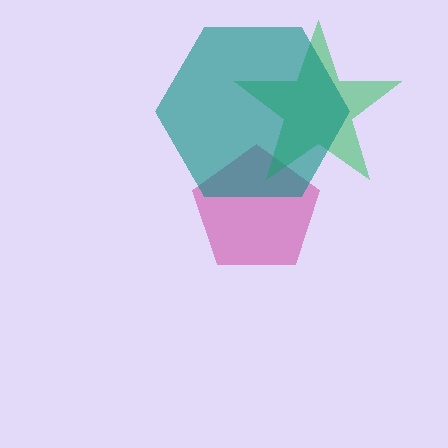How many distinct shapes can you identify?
There are 3 distinct shapes: a magenta pentagon, a green star, a teal hexagon.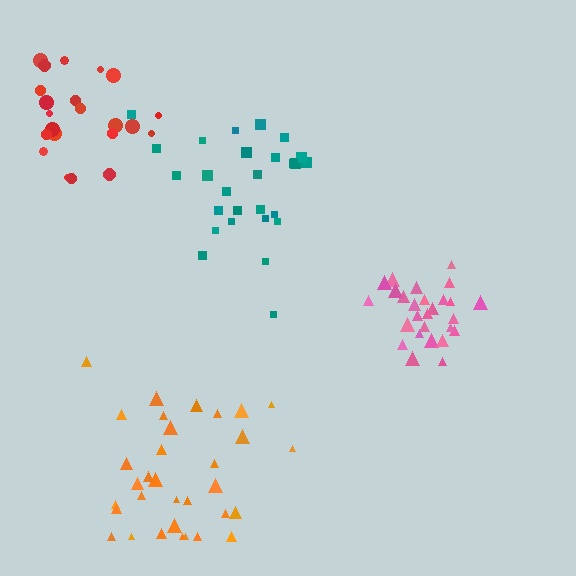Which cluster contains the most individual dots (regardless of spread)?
Orange (34).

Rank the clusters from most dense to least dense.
pink, red, teal, orange.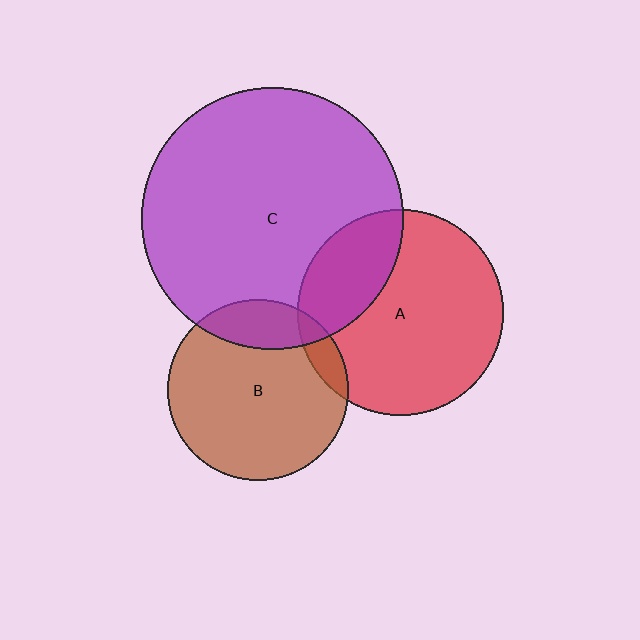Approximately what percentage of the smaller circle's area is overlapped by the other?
Approximately 25%.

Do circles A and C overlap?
Yes.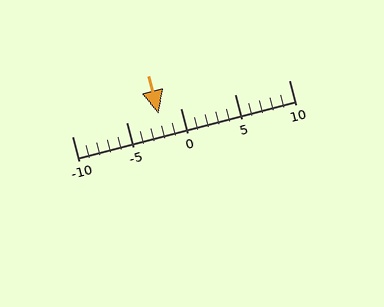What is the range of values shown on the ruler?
The ruler shows values from -10 to 10.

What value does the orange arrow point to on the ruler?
The orange arrow points to approximately -2.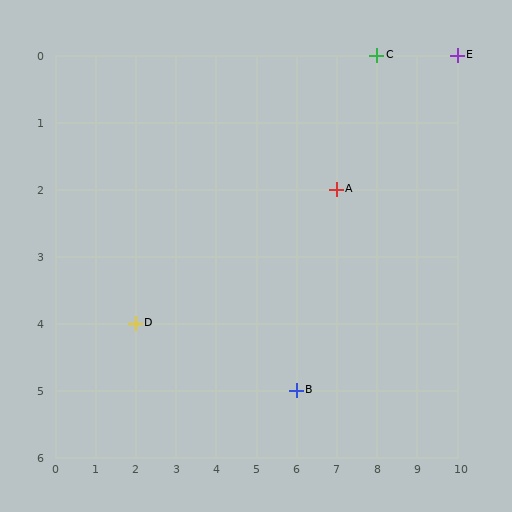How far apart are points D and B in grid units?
Points D and B are 4 columns and 1 row apart (about 4.1 grid units diagonally).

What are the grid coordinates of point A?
Point A is at grid coordinates (7, 2).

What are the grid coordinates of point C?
Point C is at grid coordinates (8, 0).